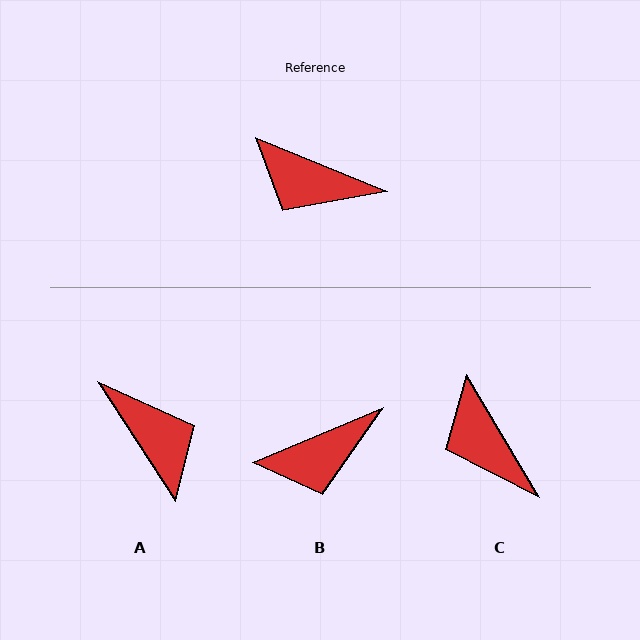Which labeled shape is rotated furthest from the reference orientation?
A, about 146 degrees away.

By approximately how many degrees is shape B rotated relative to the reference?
Approximately 45 degrees counter-clockwise.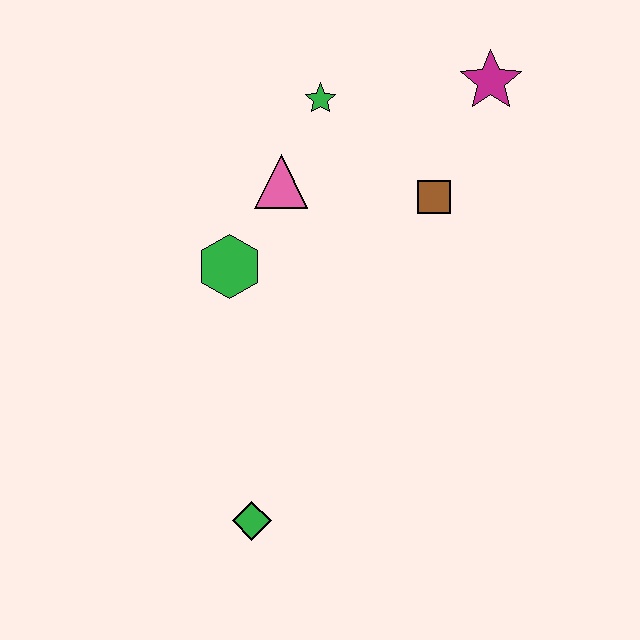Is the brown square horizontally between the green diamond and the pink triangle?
No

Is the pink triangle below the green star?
Yes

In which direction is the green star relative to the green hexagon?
The green star is above the green hexagon.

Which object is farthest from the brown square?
The green diamond is farthest from the brown square.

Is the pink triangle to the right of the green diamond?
Yes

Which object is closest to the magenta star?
The brown square is closest to the magenta star.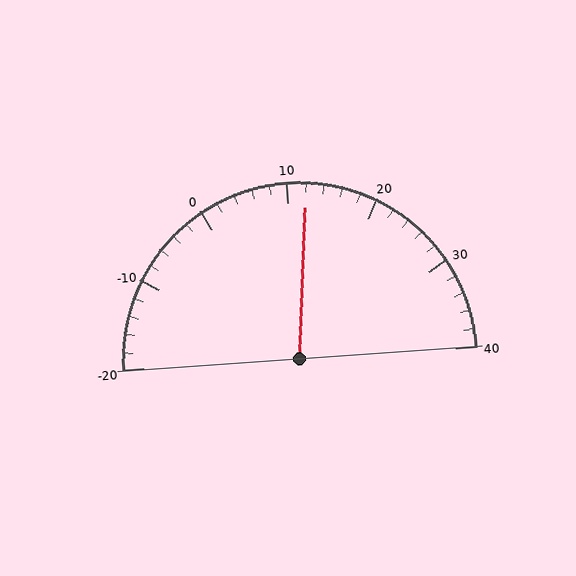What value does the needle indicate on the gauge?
The needle indicates approximately 12.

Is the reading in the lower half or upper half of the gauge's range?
The reading is in the upper half of the range (-20 to 40).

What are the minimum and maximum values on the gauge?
The gauge ranges from -20 to 40.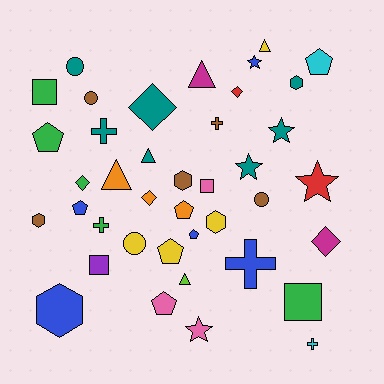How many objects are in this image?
There are 40 objects.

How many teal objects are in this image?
There are 7 teal objects.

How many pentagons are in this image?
There are 7 pentagons.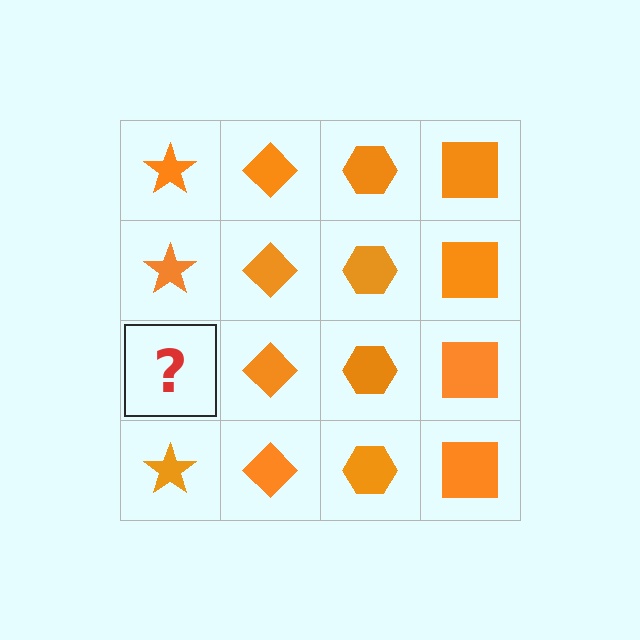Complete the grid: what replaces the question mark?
The question mark should be replaced with an orange star.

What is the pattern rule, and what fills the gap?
The rule is that each column has a consistent shape. The gap should be filled with an orange star.